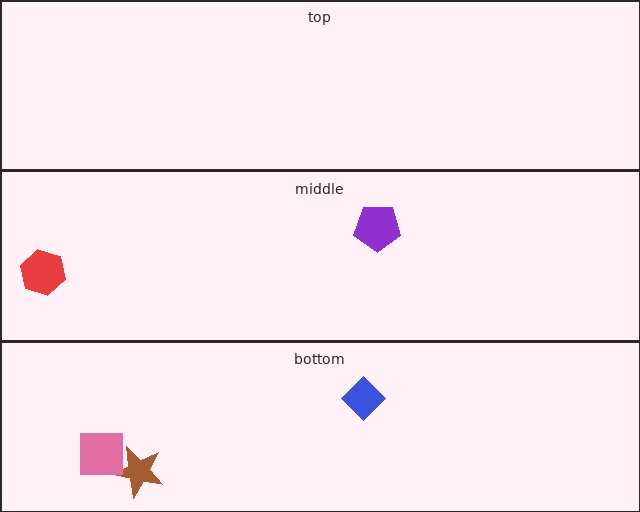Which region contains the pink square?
The bottom region.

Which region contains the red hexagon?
The middle region.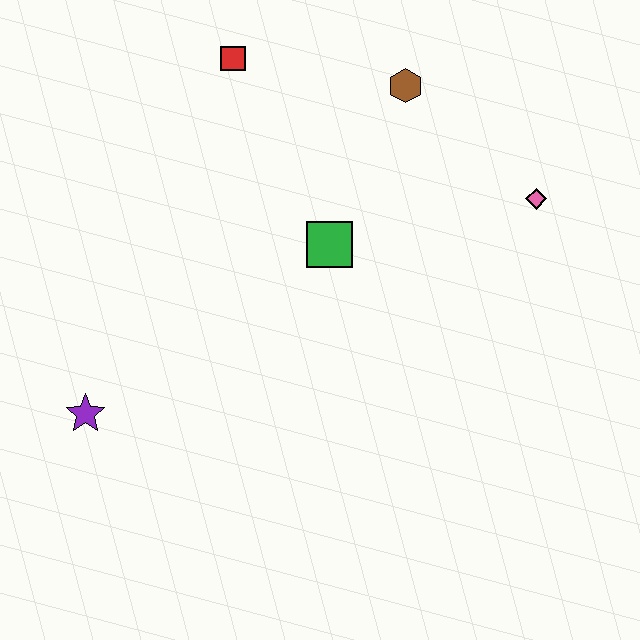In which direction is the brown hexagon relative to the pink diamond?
The brown hexagon is to the left of the pink diamond.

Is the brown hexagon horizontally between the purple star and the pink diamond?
Yes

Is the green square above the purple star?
Yes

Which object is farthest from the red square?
The purple star is farthest from the red square.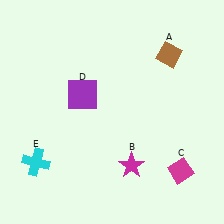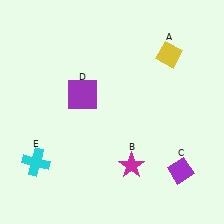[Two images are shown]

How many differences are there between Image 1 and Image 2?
There are 2 differences between the two images.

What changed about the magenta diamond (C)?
In Image 1, C is magenta. In Image 2, it changed to purple.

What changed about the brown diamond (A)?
In Image 1, A is brown. In Image 2, it changed to yellow.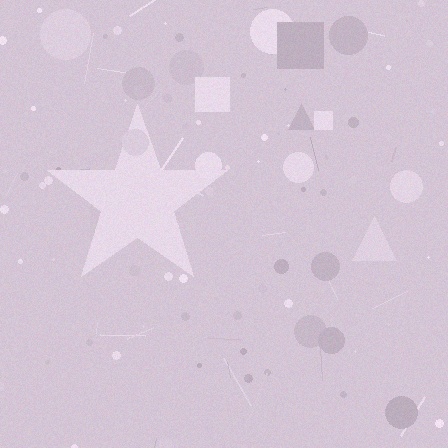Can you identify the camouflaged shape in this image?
The camouflaged shape is a star.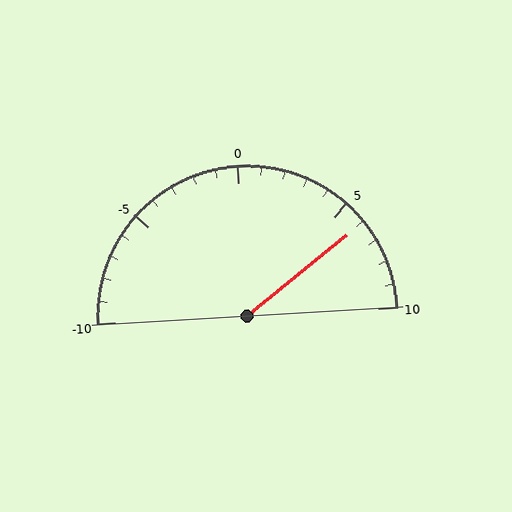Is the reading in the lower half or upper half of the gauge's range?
The reading is in the upper half of the range (-10 to 10).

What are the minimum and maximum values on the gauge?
The gauge ranges from -10 to 10.